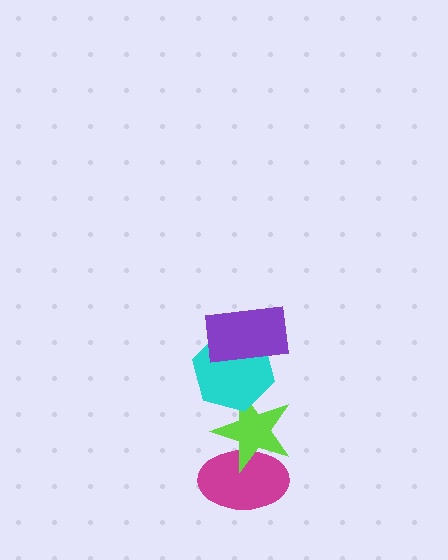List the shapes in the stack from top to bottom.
From top to bottom: the purple rectangle, the cyan hexagon, the lime star, the magenta ellipse.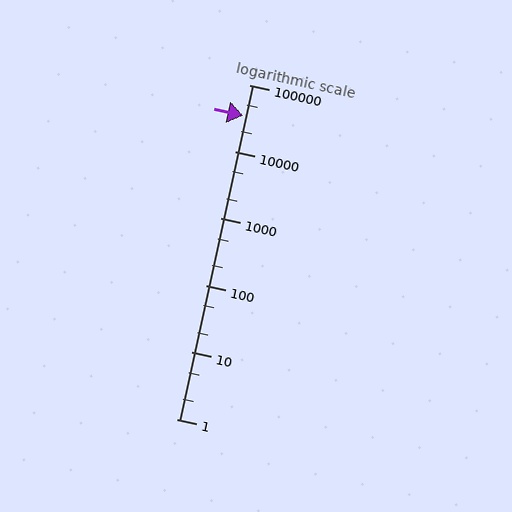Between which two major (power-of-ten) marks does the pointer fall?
The pointer is between 10000 and 100000.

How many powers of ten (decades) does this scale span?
The scale spans 5 decades, from 1 to 100000.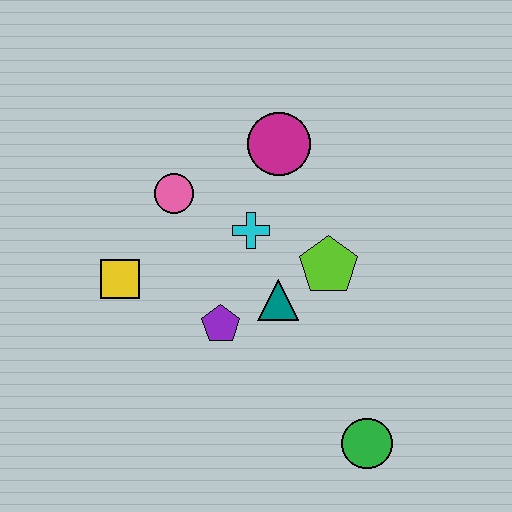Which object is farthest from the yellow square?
The green circle is farthest from the yellow square.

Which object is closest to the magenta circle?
The cyan cross is closest to the magenta circle.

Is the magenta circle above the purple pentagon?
Yes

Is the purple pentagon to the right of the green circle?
No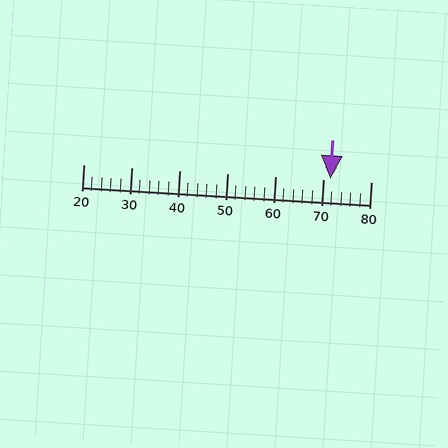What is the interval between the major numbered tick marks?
The major tick marks are spaced 10 units apart.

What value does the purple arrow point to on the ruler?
The purple arrow points to approximately 72.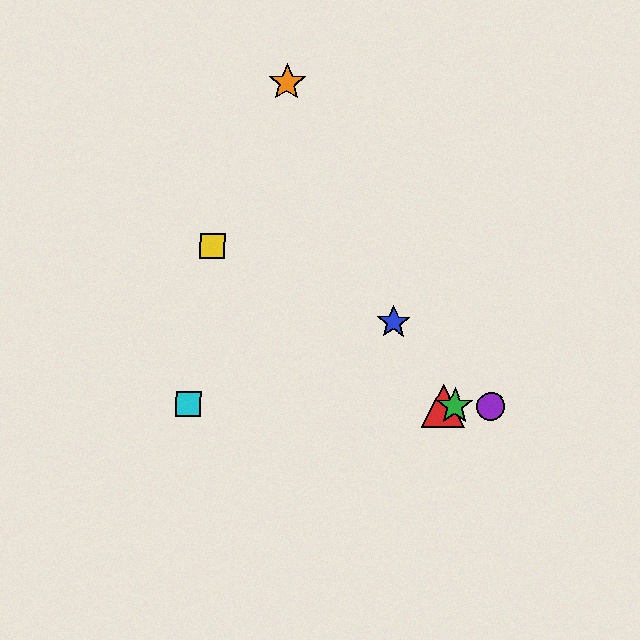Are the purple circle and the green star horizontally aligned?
Yes, both are at y≈406.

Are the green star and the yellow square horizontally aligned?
No, the green star is at y≈406 and the yellow square is at y≈247.